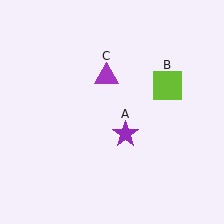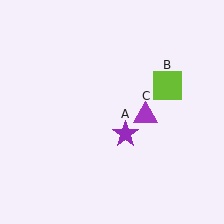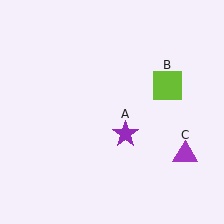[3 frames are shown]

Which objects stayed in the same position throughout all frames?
Purple star (object A) and lime square (object B) remained stationary.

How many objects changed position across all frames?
1 object changed position: purple triangle (object C).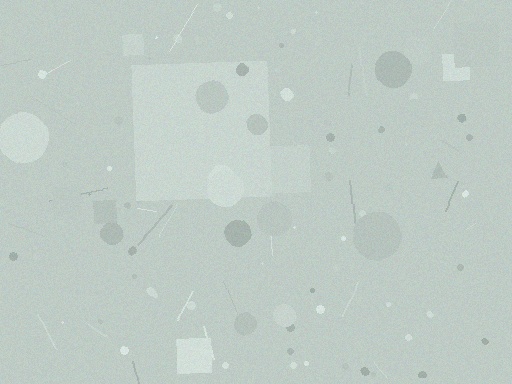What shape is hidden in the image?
A square is hidden in the image.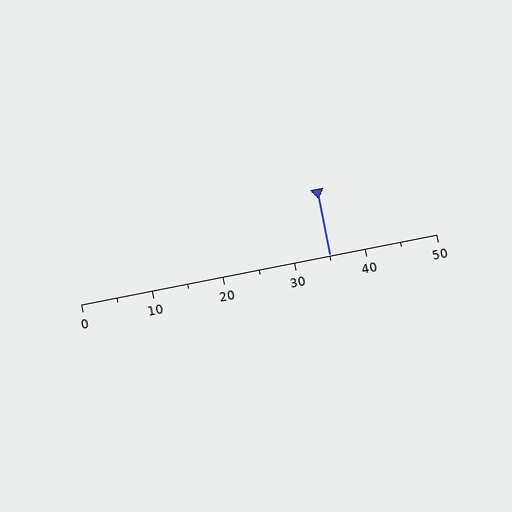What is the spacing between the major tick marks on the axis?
The major ticks are spaced 10 apart.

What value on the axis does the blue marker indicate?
The marker indicates approximately 35.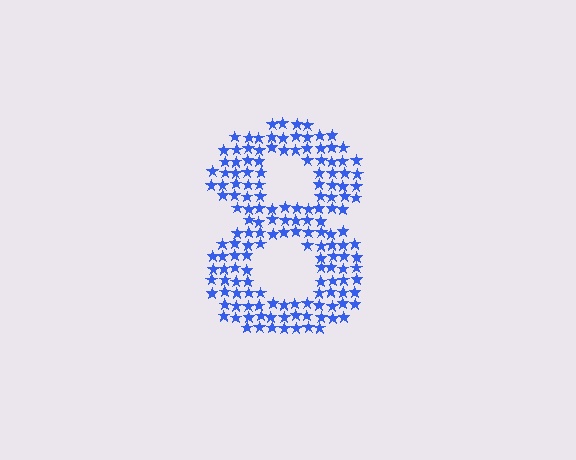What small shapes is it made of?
It is made of small stars.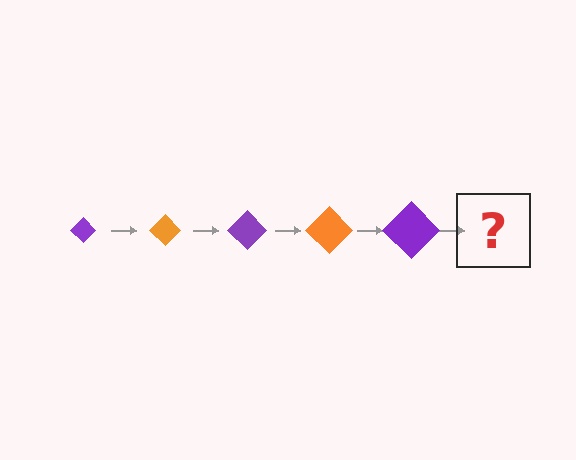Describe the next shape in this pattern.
It should be an orange diamond, larger than the previous one.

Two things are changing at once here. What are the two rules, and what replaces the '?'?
The two rules are that the diamond grows larger each step and the color cycles through purple and orange. The '?' should be an orange diamond, larger than the previous one.